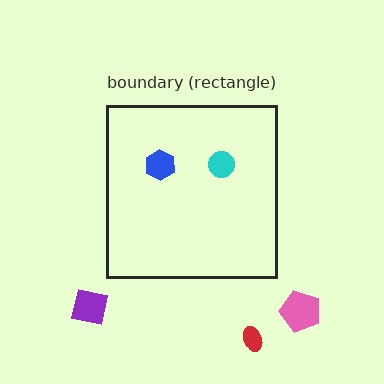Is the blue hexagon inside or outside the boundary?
Inside.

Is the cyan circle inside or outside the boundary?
Inside.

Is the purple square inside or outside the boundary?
Outside.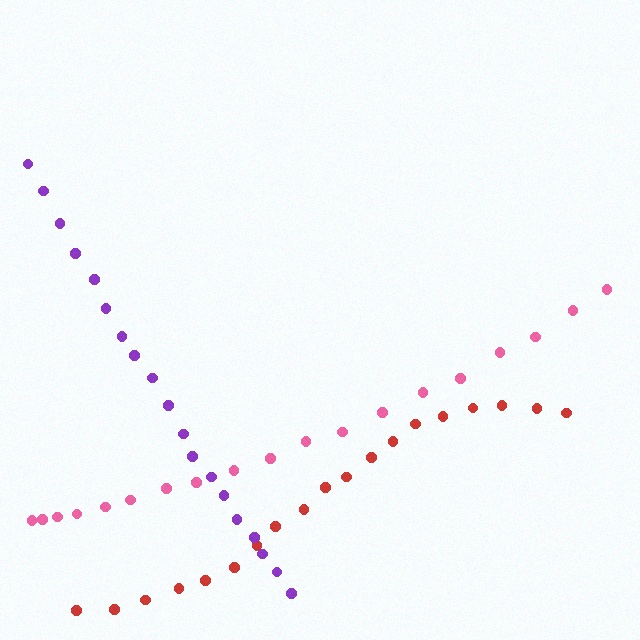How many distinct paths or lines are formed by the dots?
There are 3 distinct paths.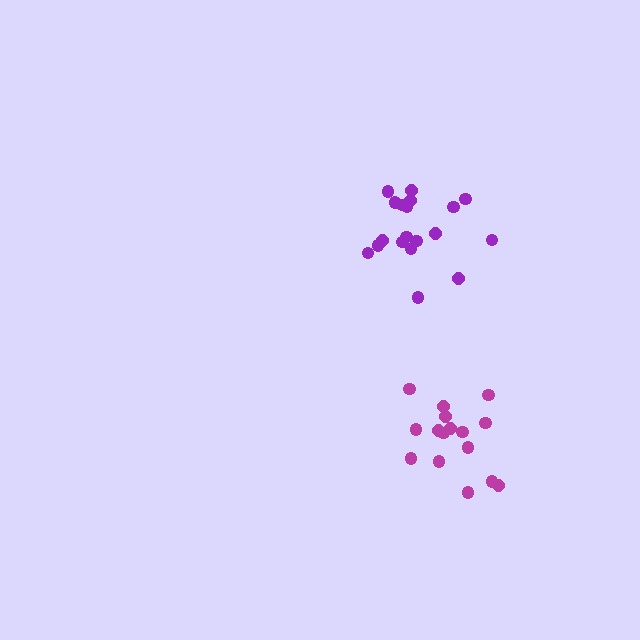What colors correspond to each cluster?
The clusters are colored: magenta, purple.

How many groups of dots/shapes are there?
There are 2 groups.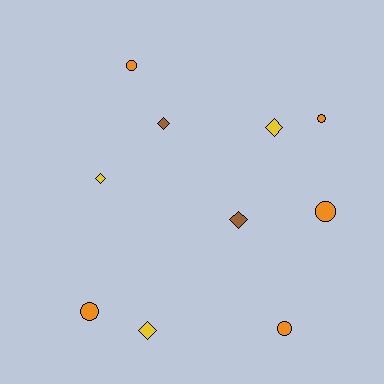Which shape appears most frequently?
Diamond, with 5 objects.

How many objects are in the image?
There are 10 objects.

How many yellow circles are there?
There are no yellow circles.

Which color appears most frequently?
Orange, with 5 objects.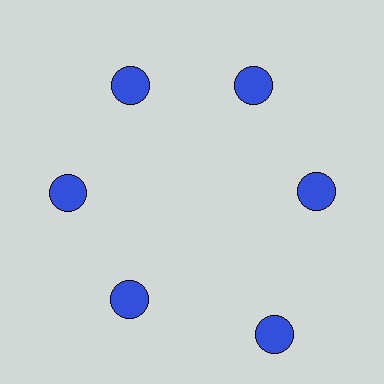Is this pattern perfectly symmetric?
No. The 6 blue circles are arranged in a ring, but one element near the 5 o'clock position is pushed outward from the center, breaking the 6-fold rotational symmetry.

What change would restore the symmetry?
The symmetry would be restored by moving it inward, back onto the ring so that all 6 circles sit at equal angles and equal distance from the center.